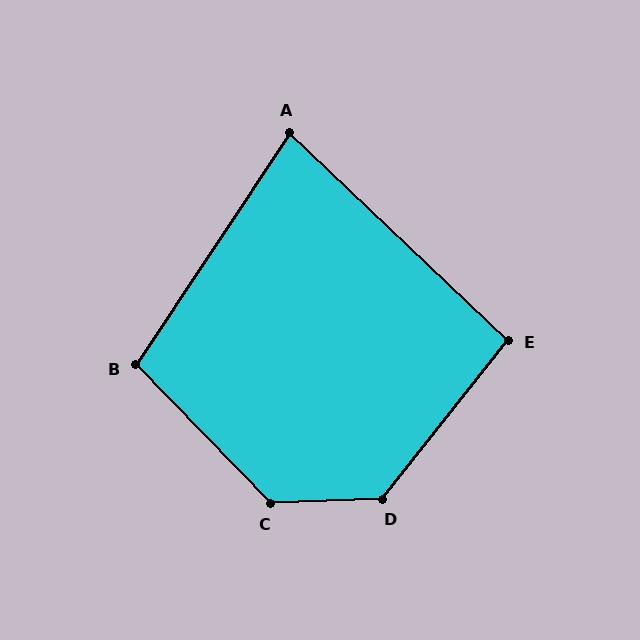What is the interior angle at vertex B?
Approximately 102 degrees (obtuse).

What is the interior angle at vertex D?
Approximately 131 degrees (obtuse).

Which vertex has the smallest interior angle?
A, at approximately 80 degrees.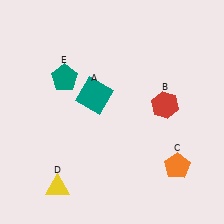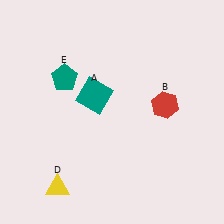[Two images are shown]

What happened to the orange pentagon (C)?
The orange pentagon (C) was removed in Image 2. It was in the bottom-right area of Image 1.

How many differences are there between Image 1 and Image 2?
There is 1 difference between the two images.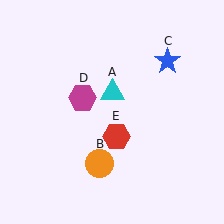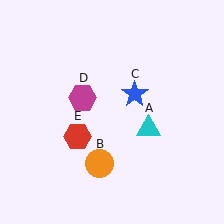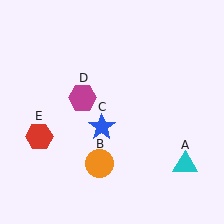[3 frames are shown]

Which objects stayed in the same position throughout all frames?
Orange circle (object B) and magenta hexagon (object D) remained stationary.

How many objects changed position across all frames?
3 objects changed position: cyan triangle (object A), blue star (object C), red hexagon (object E).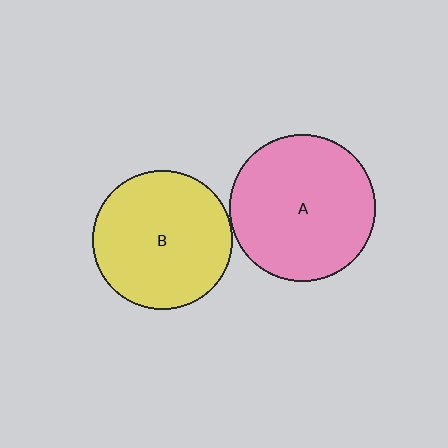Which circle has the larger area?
Circle A (pink).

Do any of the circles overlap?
No, none of the circles overlap.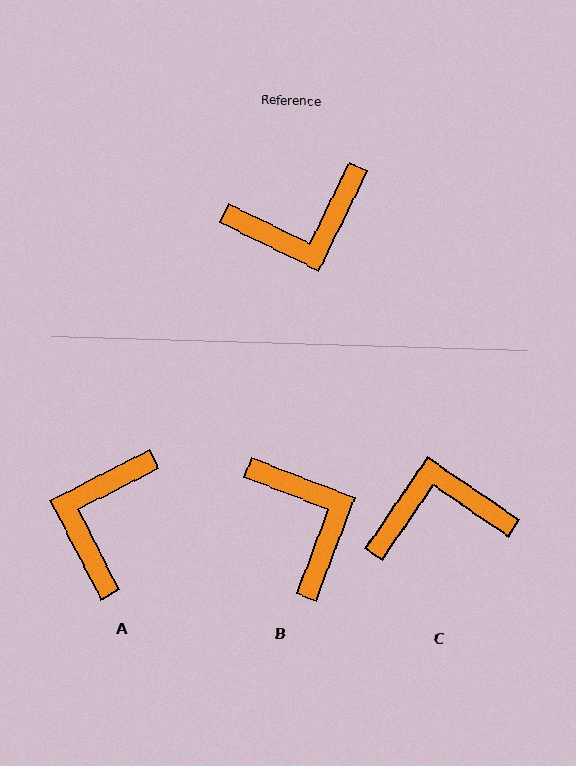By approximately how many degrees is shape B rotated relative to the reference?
Approximately 95 degrees counter-clockwise.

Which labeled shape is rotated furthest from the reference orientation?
C, about 172 degrees away.